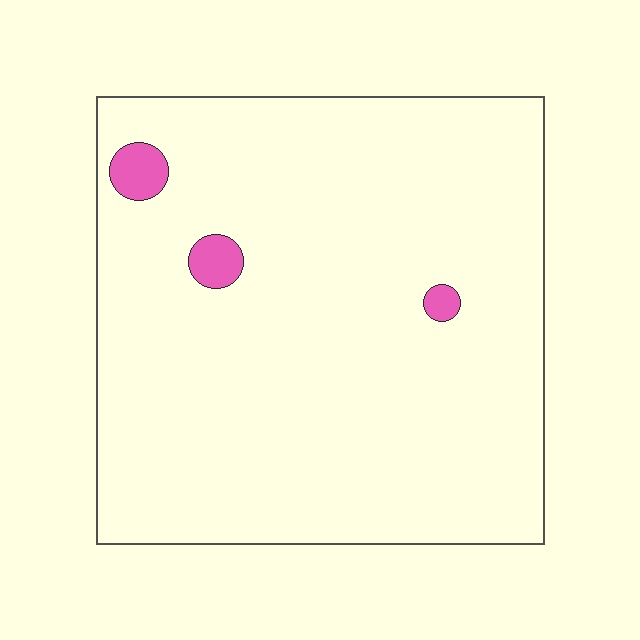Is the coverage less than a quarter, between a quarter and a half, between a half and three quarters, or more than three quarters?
Less than a quarter.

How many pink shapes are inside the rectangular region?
3.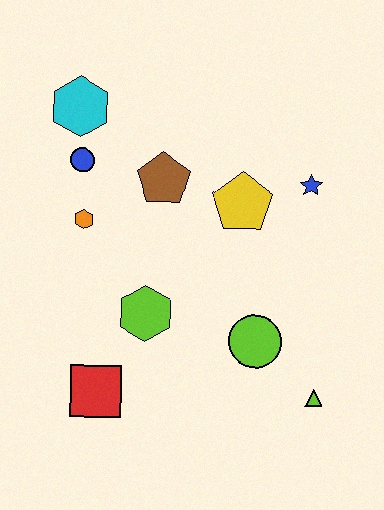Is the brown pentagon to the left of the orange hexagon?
No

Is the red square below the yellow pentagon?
Yes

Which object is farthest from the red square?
The blue star is farthest from the red square.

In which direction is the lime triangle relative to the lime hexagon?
The lime triangle is to the right of the lime hexagon.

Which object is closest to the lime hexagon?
The red square is closest to the lime hexagon.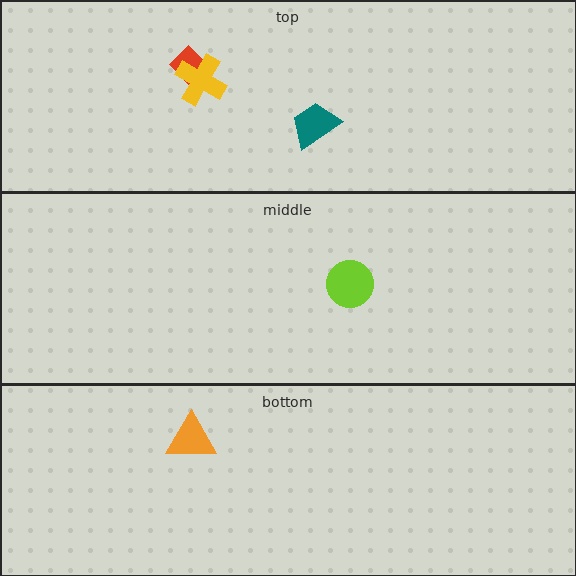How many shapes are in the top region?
3.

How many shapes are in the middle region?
1.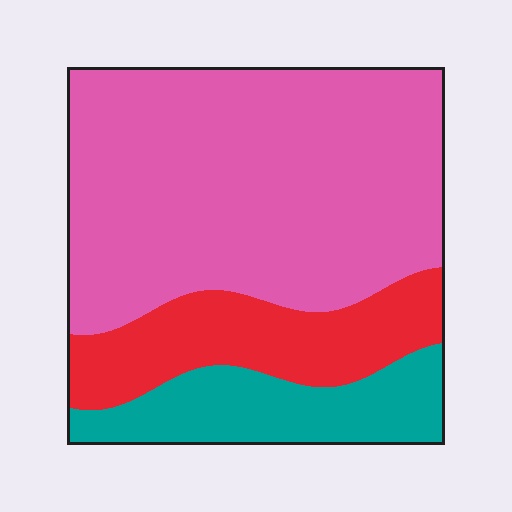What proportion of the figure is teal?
Teal covers 17% of the figure.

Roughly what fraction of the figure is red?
Red takes up less than a quarter of the figure.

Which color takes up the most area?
Pink, at roughly 60%.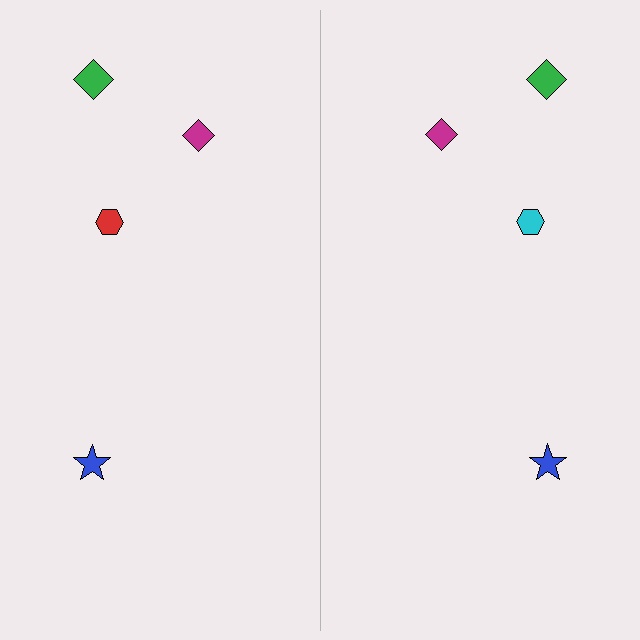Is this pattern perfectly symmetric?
No, the pattern is not perfectly symmetric. The cyan hexagon on the right side breaks the symmetry — its mirror counterpart is red.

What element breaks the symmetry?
The cyan hexagon on the right side breaks the symmetry — its mirror counterpart is red.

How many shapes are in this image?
There are 8 shapes in this image.